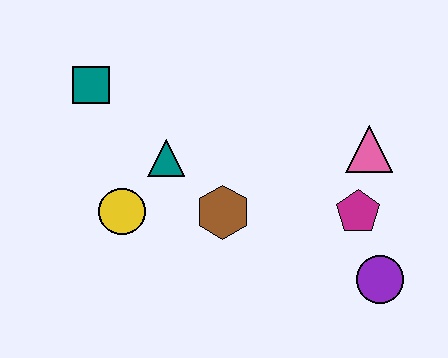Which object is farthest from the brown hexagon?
The teal square is farthest from the brown hexagon.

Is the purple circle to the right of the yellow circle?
Yes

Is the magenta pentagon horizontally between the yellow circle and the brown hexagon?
No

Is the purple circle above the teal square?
No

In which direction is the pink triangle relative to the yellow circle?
The pink triangle is to the right of the yellow circle.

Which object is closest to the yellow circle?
The teal triangle is closest to the yellow circle.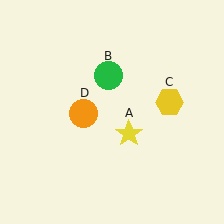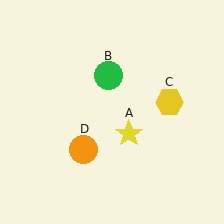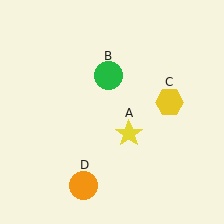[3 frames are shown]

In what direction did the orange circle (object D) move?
The orange circle (object D) moved down.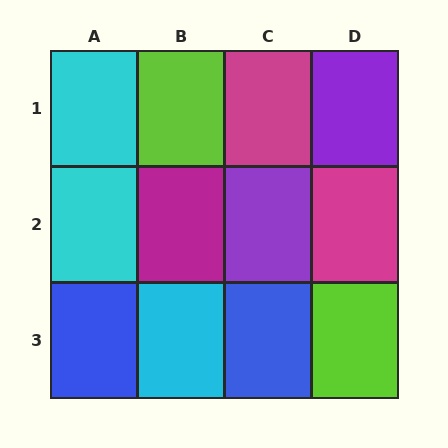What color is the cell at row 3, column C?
Blue.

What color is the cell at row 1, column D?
Purple.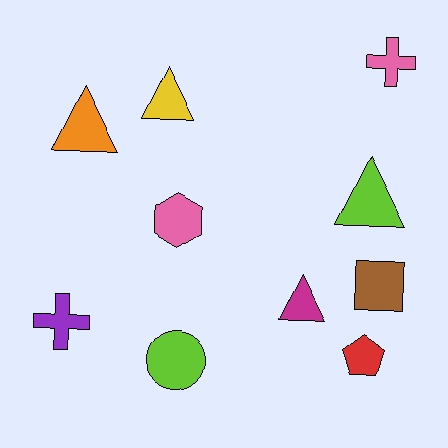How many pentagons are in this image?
There is 1 pentagon.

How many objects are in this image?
There are 10 objects.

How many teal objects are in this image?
There are no teal objects.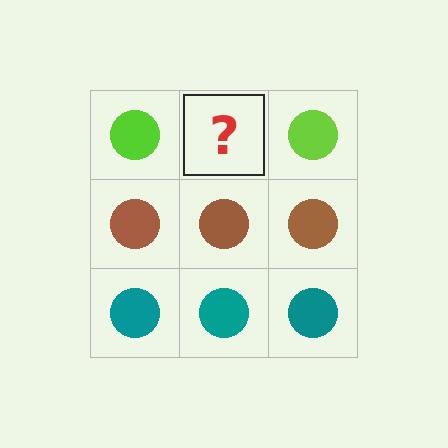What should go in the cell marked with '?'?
The missing cell should contain a lime circle.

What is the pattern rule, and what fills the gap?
The rule is that each row has a consistent color. The gap should be filled with a lime circle.